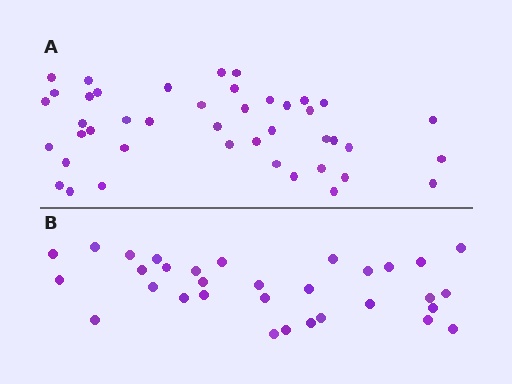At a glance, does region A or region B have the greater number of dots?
Region A (the top region) has more dots.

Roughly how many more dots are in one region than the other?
Region A has roughly 12 or so more dots than region B.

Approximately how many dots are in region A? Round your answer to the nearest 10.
About 40 dots. (The exact count is 43, which rounds to 40.)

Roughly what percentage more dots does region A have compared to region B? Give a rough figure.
About 35% more.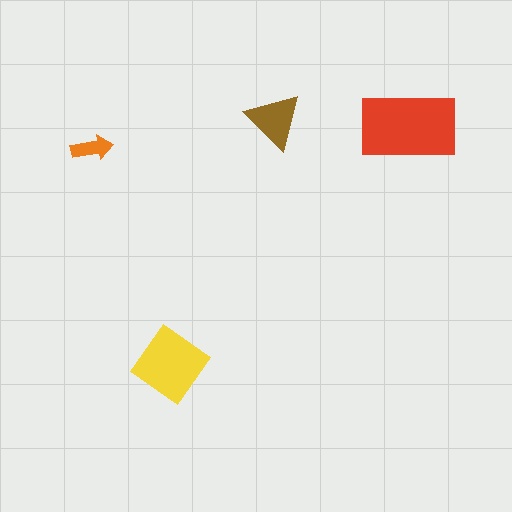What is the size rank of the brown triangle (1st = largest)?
3rd.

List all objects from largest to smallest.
The red rectangle, the yellow diamond, the brown triangle, the orange arrow.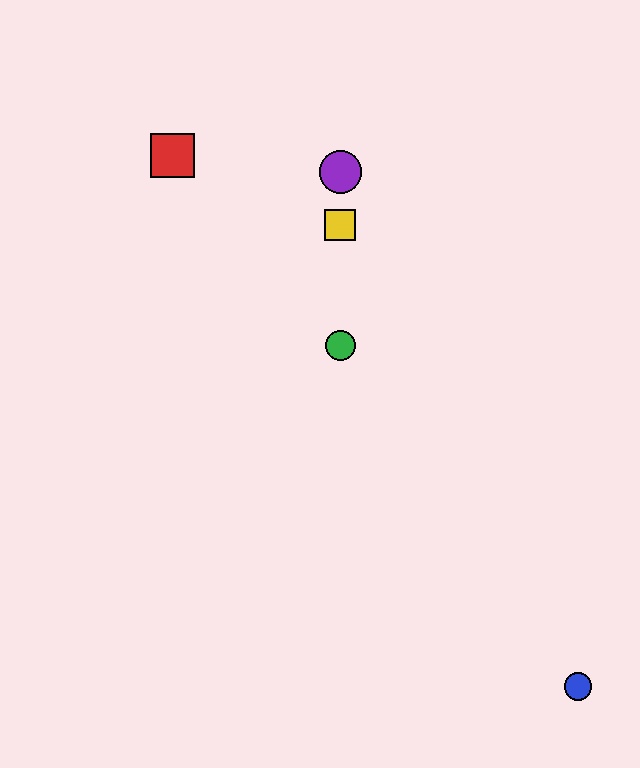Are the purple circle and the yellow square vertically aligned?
Yes, both are at x≈340.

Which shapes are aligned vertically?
The green circle, the yellow square, the purple circle are aligned vertically.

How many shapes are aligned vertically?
3 shapes (the green circle, the yellow square, the purple circle) are aligned vertically.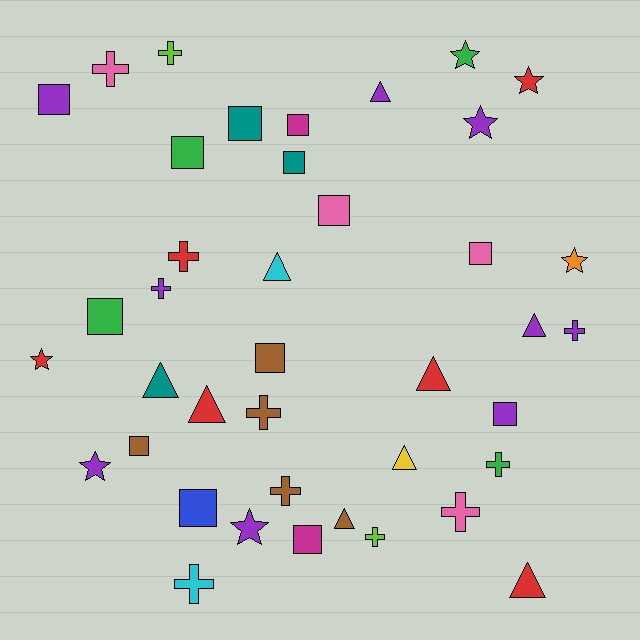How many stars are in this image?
There are 7 stars.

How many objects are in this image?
There are 40 objects.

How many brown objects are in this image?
There are 5 brown objects.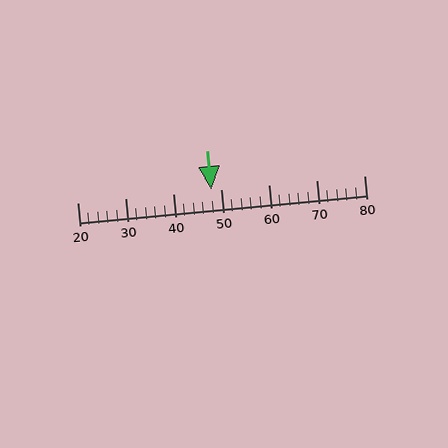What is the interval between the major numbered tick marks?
The major tick marks are spaced 10 units apart.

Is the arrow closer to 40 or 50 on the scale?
The arrow is closer to 50.